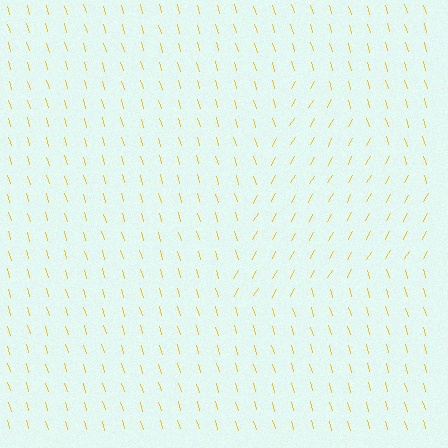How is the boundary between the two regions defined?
The boundary is defined purely by a change in line orientation (approximately 45 degrees difference). All lines are the same color and thickness.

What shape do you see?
I see a triangle.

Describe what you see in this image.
The image is filled with small yellow line segments. A triangle region in the image has lines oriented differently from the surrounding lines, creating a visible texture boundary.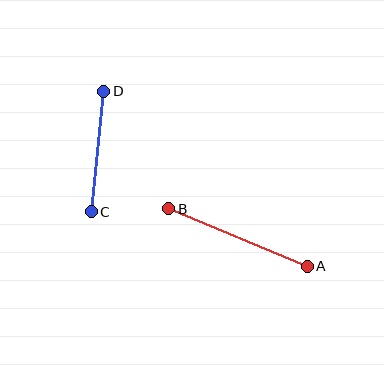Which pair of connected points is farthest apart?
Points A and B are farthest apart.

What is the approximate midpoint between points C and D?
The midpoint is at approximately (97, 152) pixels.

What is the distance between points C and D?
The distance is approximately 121 pixels.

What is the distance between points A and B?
The distance is approximately 150 pixels.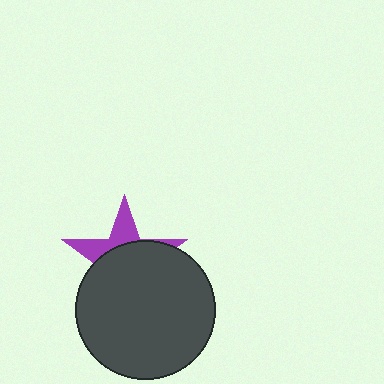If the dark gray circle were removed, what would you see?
You would see the complete purple star.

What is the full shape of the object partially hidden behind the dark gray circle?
The partially hidden object is a purple star.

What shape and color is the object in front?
The object in front is a dark gray circle.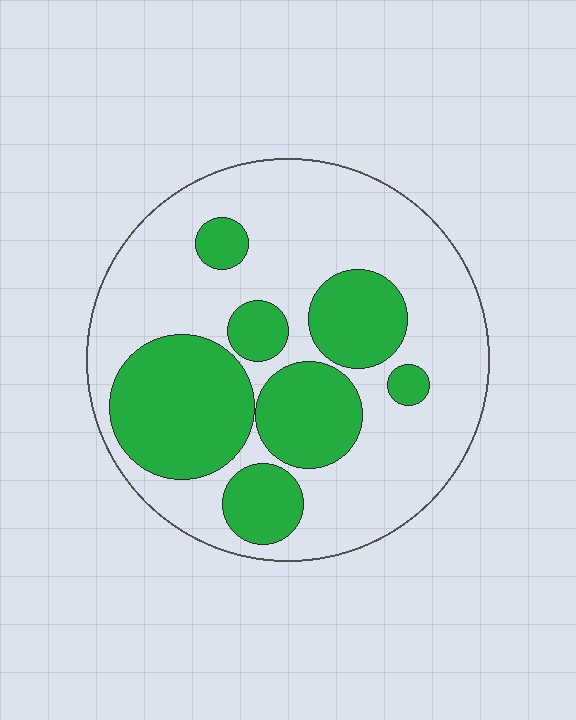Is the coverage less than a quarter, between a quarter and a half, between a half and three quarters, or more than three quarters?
Between a quarter and a half.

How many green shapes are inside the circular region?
7.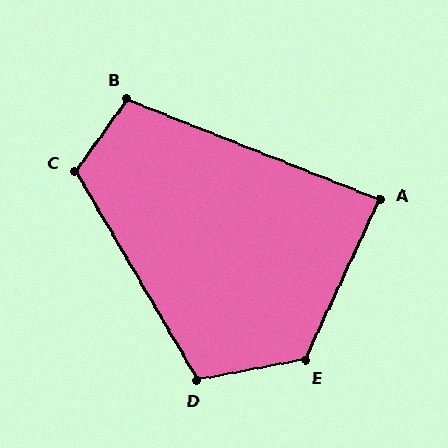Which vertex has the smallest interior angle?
A, at approximately 87 degrees.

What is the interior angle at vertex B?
Approximately 104 degrees (obtuse).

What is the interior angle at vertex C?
Approximately 114 degrees (obtuse).